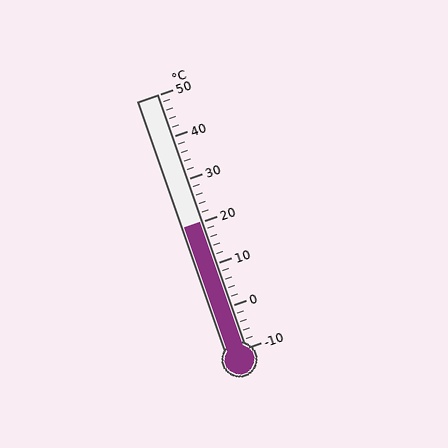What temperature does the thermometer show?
The thermometer shows approximately 20°C.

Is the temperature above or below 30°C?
The temperature is below 30°C.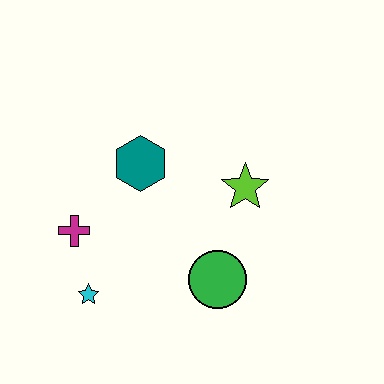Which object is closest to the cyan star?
The magenta cross is closest to the cyan star.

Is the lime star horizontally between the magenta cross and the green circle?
No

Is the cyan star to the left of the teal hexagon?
Yes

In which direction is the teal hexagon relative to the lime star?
The teal hexagon is to the left of the lime star.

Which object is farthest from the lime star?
The cyan star is farthest from the lime star.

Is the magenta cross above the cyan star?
Yes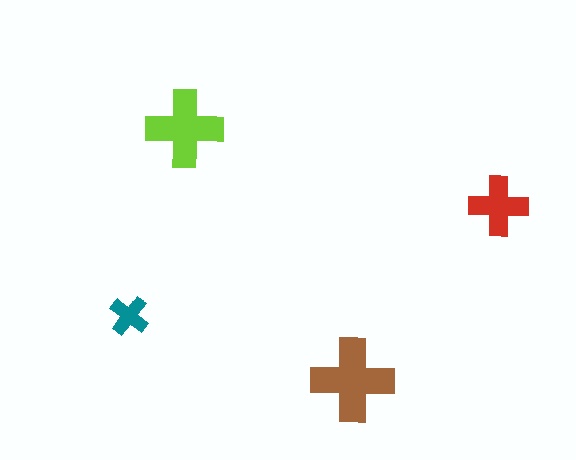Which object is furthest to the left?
The teal cross is leftmost.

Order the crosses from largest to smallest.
the brown one, the lime one, the red one, the teal one.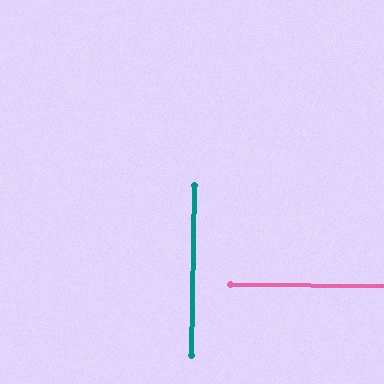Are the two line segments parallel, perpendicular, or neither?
Perpendicular — they meet at approximately 90°.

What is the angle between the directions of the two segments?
Approximately 90 degrees.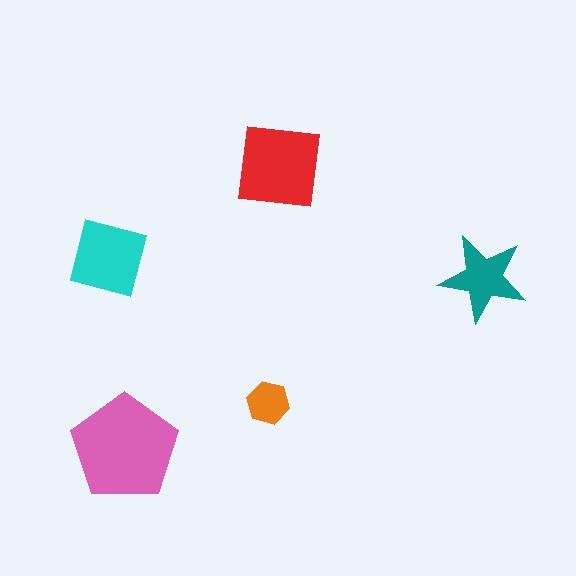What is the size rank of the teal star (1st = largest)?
4th.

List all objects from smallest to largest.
The orange hexagon, the teal star, the cyan square, the red square, the pink pentagon.